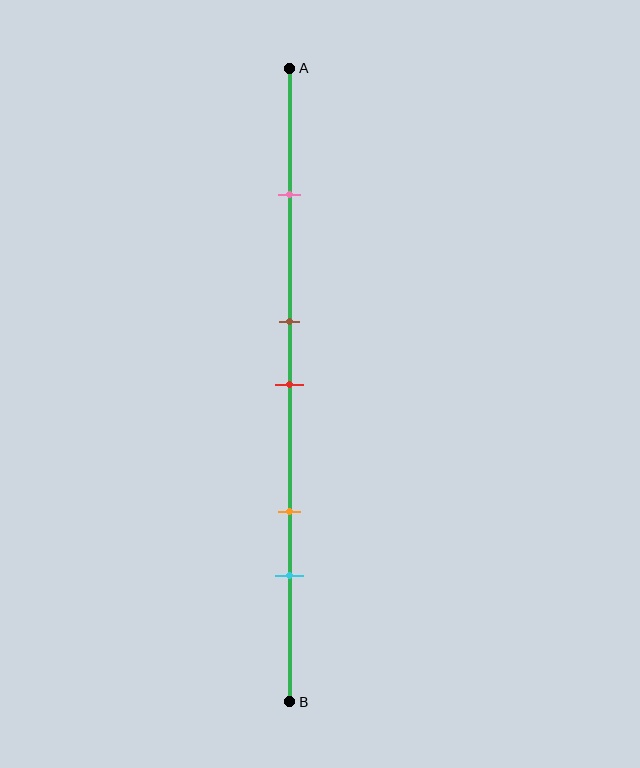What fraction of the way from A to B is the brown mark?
The brown mark is approximately 40% (0.4) of the way from A to B.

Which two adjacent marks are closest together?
The brown and red marks are the closest adjacent pair.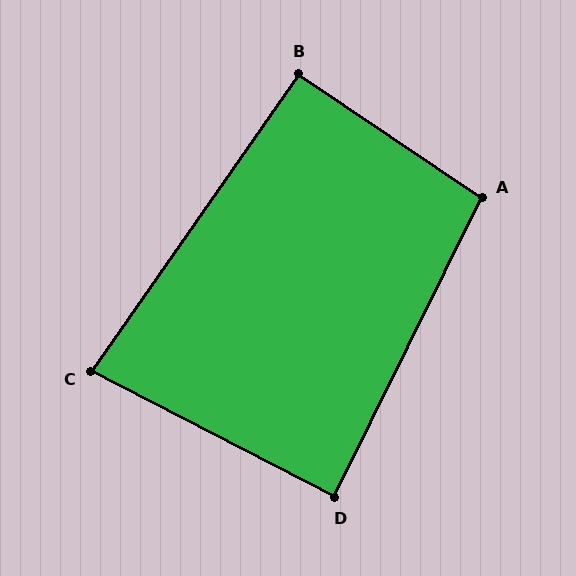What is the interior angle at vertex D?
Approximately 89 degrees (approximately right).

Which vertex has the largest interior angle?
A, at approximately 98 degrees.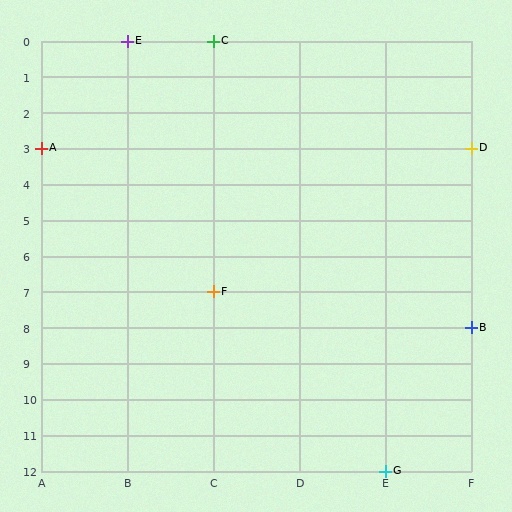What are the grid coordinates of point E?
Point E is at grid coordinates (B, 0).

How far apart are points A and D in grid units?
Points A and D are 5 columns apart.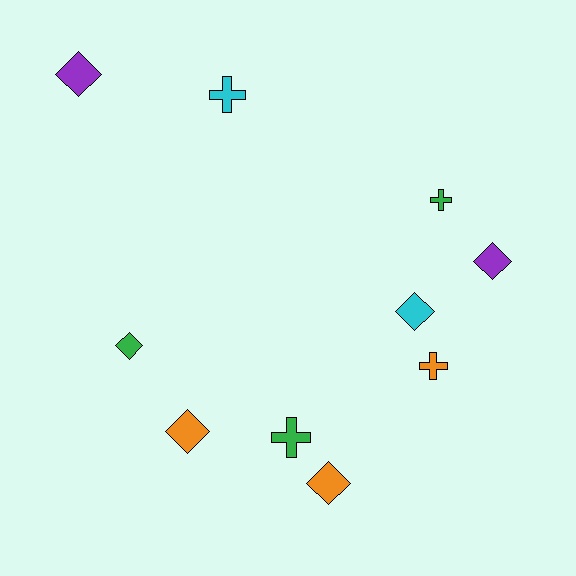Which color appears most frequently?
Green, with 3 objects.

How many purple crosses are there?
There are no purple crosses.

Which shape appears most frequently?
Diamond, with 6 objects.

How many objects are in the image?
There are 10 objects.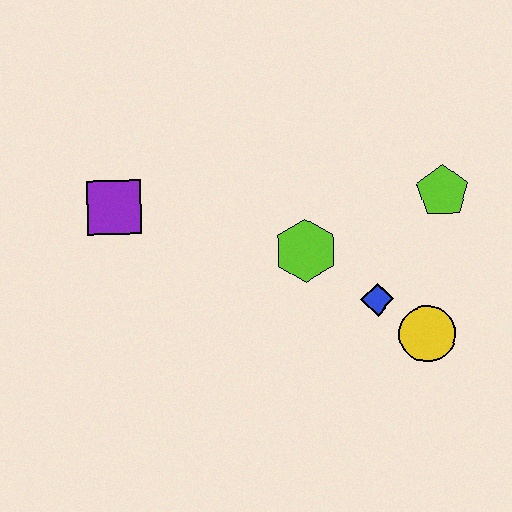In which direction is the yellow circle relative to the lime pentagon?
The yellow circle is below the lime pentagon.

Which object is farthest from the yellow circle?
The purple square is farthest from the yellow circle.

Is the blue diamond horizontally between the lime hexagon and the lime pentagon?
Yes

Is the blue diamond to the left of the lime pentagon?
Yes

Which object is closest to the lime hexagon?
The blue diamond is closest to the lime hexagon.